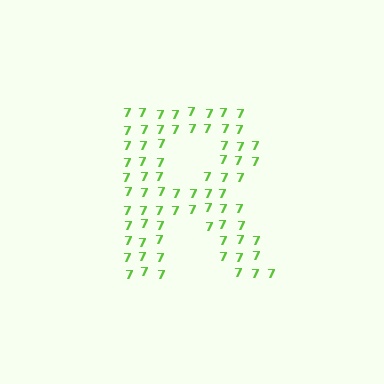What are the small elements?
The small elements are digit 7's.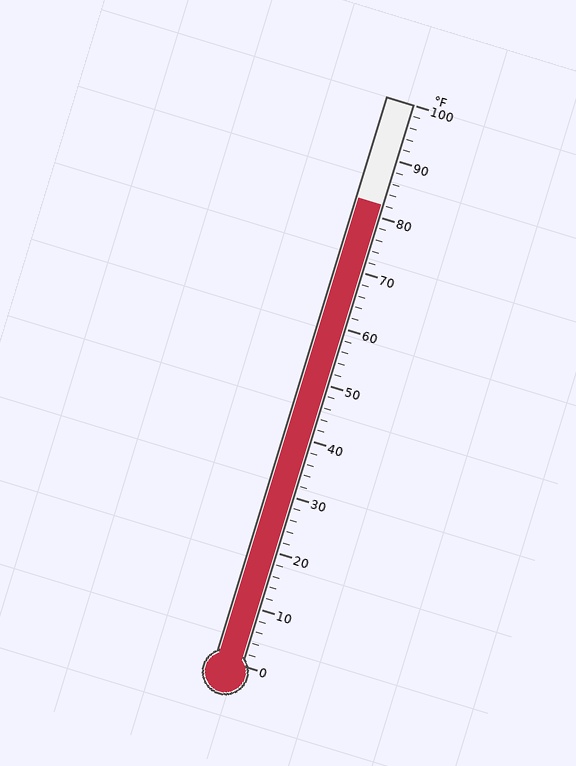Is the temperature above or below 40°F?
The temperature is above 40°F.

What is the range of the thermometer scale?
The thermometer scale ranges from 0°F to 100°F.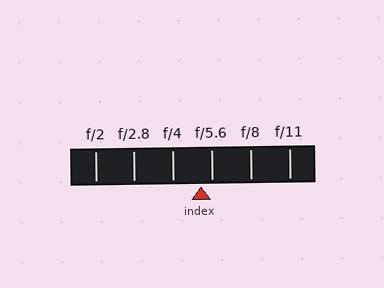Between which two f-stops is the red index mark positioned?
The index mark is between f/4 and f/5.6.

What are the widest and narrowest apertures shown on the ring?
The widest aperture shown is f/2 and the narrowest is f/11.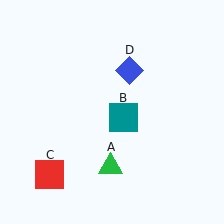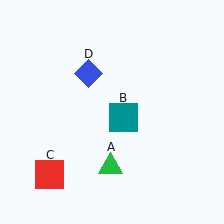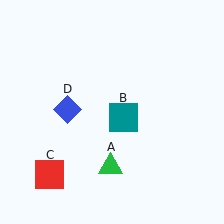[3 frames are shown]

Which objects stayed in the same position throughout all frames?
Green triangle (object A) and teal square (object B) and red square (object C) remained stationary.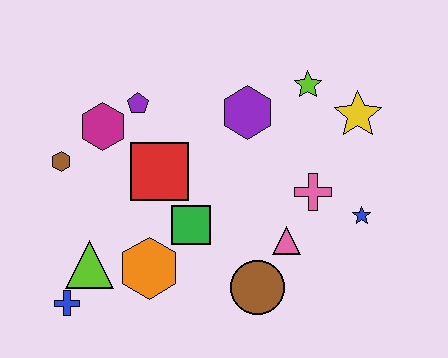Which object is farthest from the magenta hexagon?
The blue star is farthest from the magenta hexagon.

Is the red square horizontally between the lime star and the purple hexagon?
No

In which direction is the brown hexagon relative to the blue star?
The brown hexagon is to the left of the blue star.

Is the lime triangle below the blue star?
Yes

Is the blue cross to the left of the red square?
Yes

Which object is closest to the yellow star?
The lime star is closest to the yellow star.